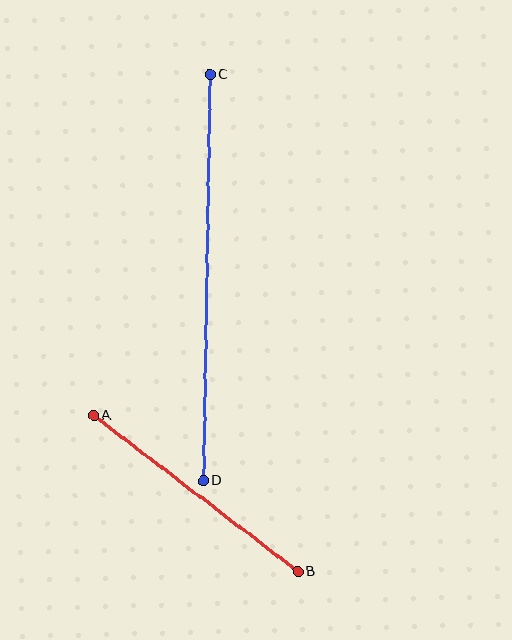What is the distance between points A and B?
The distance is approximately 257 pixels.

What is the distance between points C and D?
The distance is approximately 407 pixels.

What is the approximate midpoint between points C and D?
The midpoint is at approximately (207, 277) pixels.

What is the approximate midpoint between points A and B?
The midpoint is at approximately (196, 493) pixels.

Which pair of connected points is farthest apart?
Points C and D are farthest apart.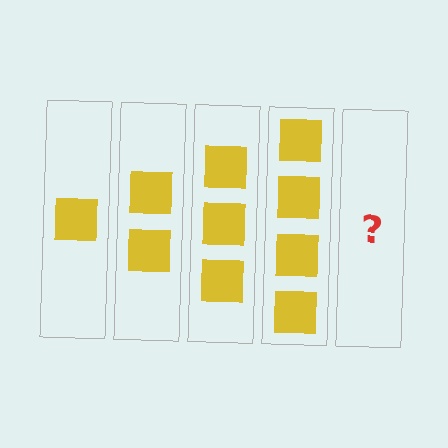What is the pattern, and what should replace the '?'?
The pattern is that each step adds one more square. The '?' should be 5 squares.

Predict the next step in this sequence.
The next step is 5 squares.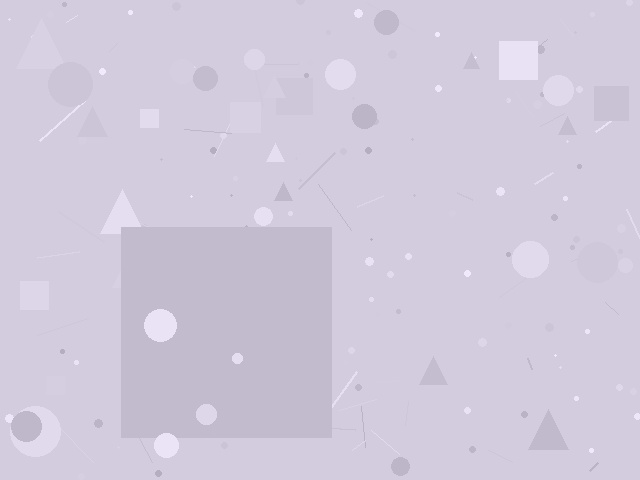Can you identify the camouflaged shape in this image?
The camouflaged shape is a square.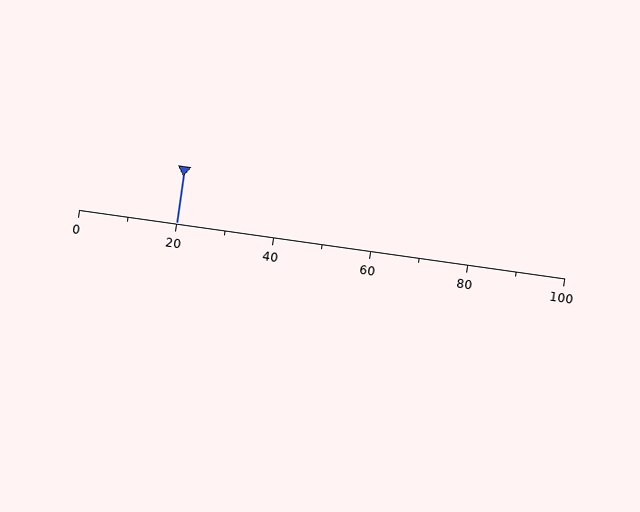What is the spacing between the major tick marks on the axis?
The major ticks are spaced 20 apart.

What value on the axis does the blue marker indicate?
The marker indicates approximately 20.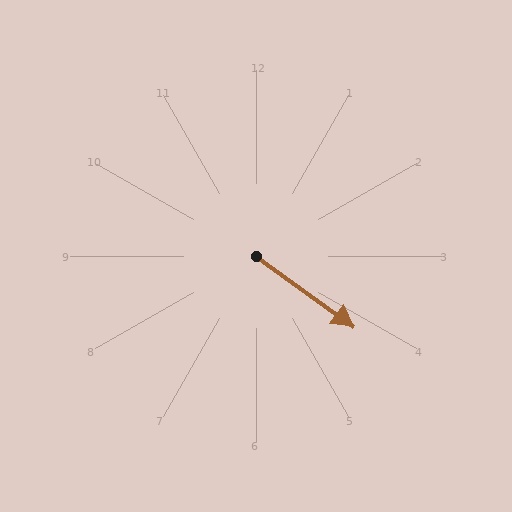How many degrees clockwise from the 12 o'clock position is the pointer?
Approximately 126 degrees.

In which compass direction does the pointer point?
Southeast.